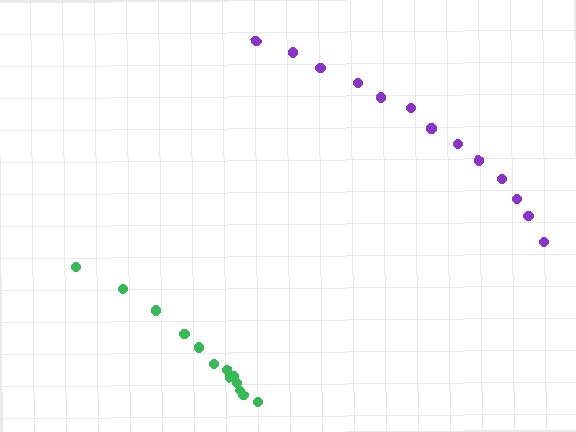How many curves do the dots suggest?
There are 2 distinct paths.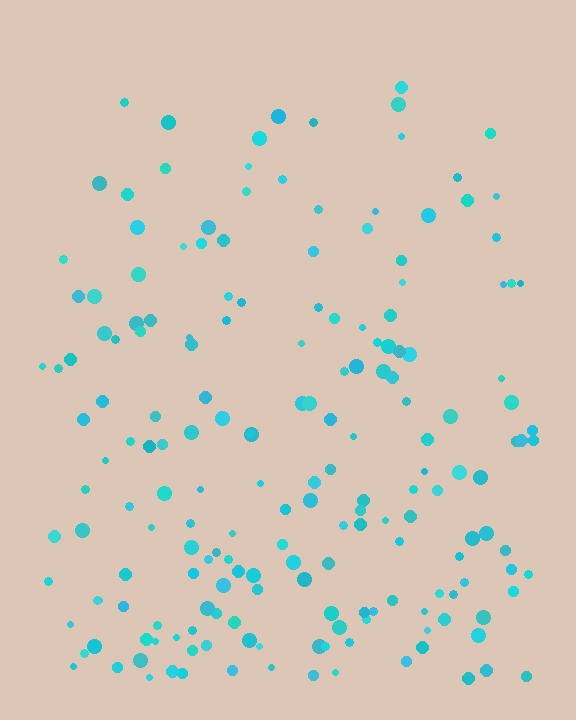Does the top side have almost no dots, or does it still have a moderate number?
Still a moderate number, just noticeably fewer than the bottom.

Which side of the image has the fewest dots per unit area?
The top.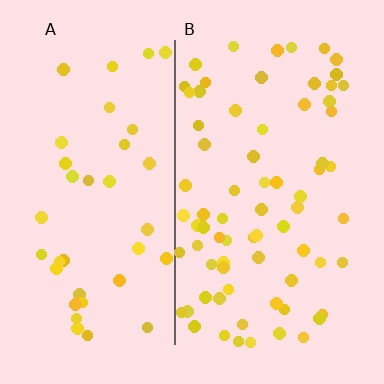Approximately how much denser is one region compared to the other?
Approximately 1.9× — region B over region A.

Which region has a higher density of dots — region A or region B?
B (the right).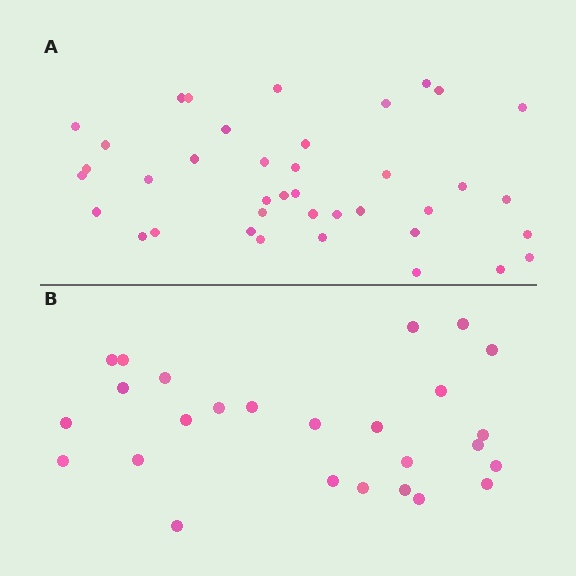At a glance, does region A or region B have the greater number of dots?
Region A (the top region) has more dots.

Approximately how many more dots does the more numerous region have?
Region A has approximately 15 more dots than region B.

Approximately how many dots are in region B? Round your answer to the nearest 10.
About 30 dots. (The exact count is 26, which rounds to 30.)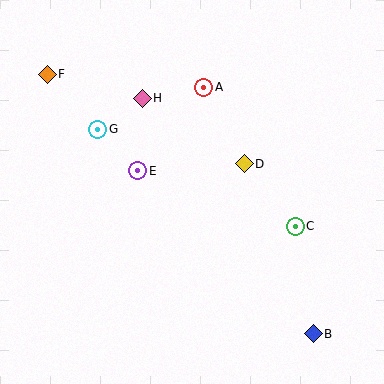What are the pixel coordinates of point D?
Point D is at (244, 164).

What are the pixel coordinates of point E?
Point E is at (138, 171).